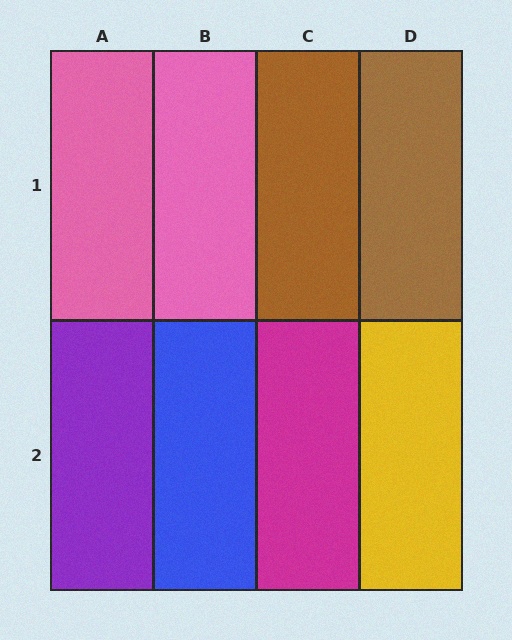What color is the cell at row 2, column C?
Magenta.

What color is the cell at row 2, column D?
Yellow.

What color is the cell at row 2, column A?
Purple.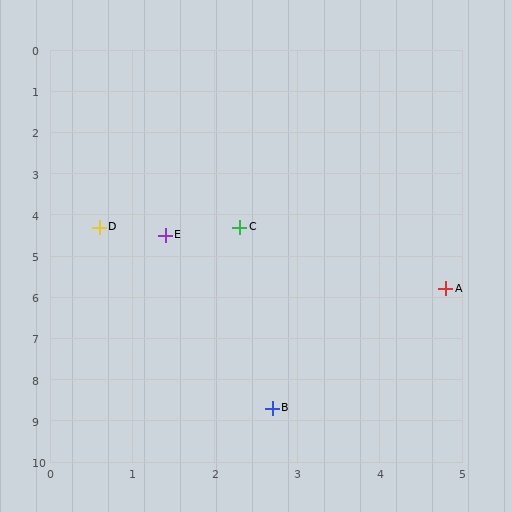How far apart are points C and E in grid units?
Points C and E are about 0.9 grid units apart.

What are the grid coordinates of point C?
Point C is at approximately (2.3, 4.3).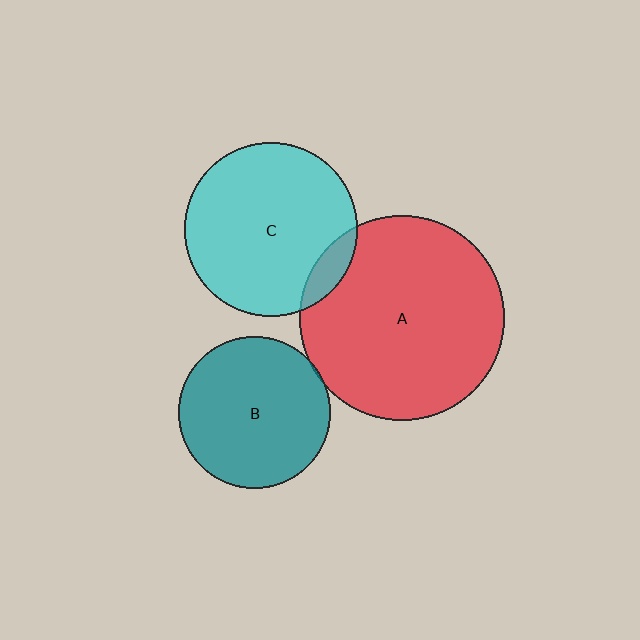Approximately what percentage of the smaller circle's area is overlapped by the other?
Approximately 5%.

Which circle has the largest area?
Circle A (red).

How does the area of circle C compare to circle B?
Approximately 1.3 times.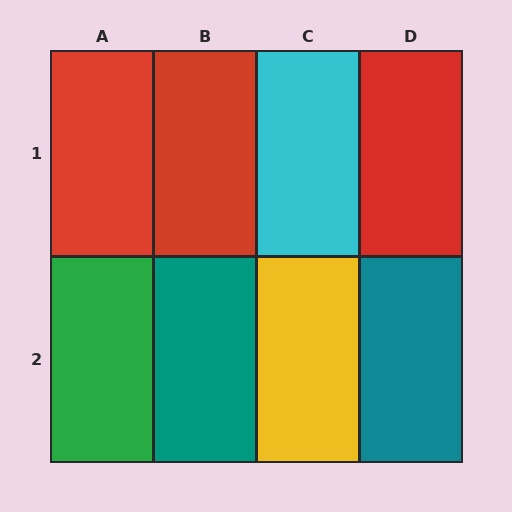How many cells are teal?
2 cells are teal.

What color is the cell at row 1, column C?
Cyan.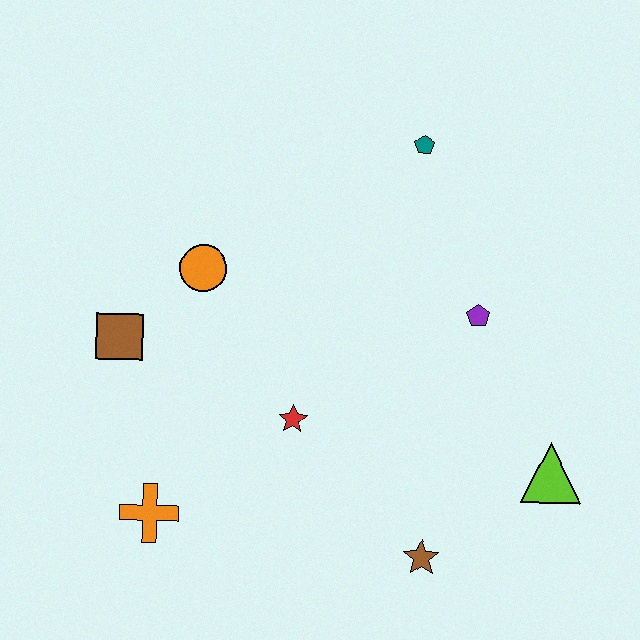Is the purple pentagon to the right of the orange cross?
Yes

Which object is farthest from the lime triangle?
The brown square is farthest from the lime triangle.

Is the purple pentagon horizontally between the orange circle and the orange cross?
No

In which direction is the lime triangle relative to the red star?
The lime triangle is to the right of the red star.